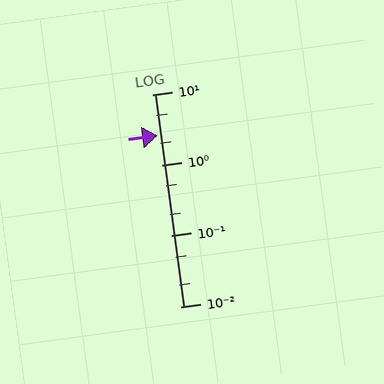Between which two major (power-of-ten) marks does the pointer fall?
The pointer is between 1 and 10.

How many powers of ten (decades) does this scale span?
The scale spans 3 decades, from 0.01 to 10.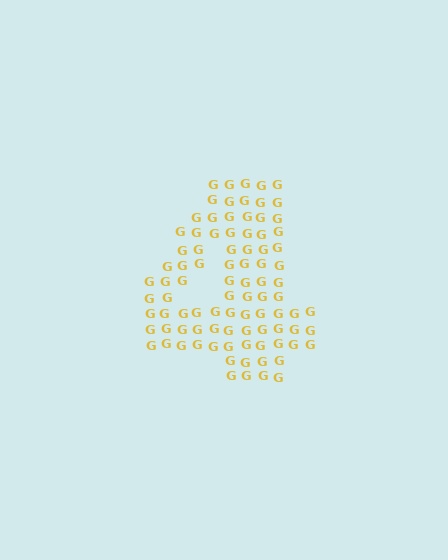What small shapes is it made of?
It is made of small letter G's.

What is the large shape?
The large shape is the digit 4.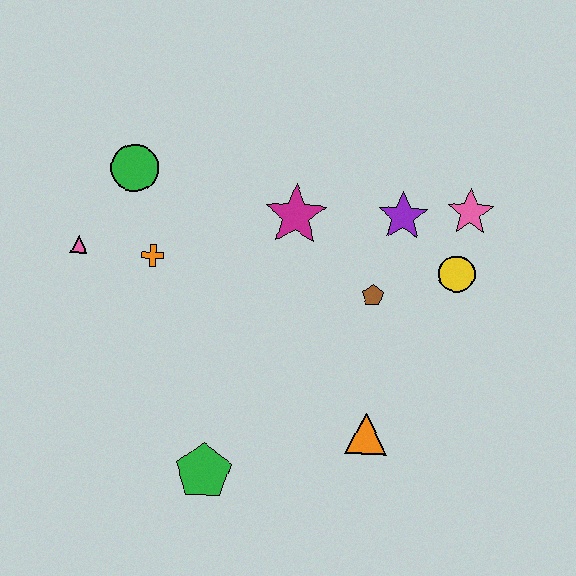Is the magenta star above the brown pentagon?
Yes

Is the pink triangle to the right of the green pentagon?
No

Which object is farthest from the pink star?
The pink triangle is farthest from the pink star.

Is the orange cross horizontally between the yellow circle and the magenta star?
No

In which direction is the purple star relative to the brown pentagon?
The purple star is above the brown pentagon.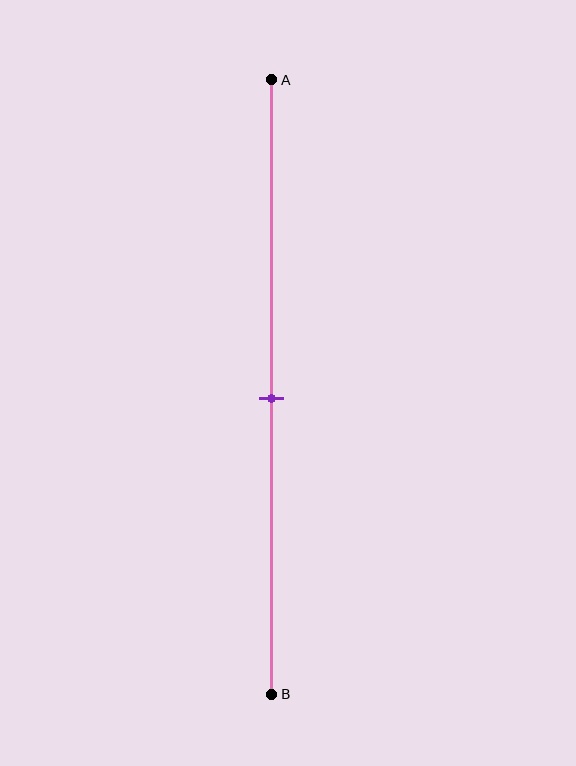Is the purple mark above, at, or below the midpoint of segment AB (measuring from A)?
The purple mark is approximately at the midpoint of segment AB.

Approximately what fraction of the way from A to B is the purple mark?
The purple mark is approximately 50% of the way from A to B.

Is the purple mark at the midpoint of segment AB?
Yes, the mark is approximately at the midpoint.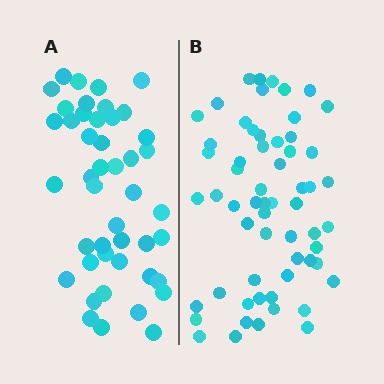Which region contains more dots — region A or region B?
Region B (the right region) has more dots.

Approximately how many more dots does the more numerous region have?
Region B has approximately 15 more dots than region A.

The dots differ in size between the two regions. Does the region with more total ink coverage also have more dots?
No. Region A has more total ink coverage because its dots are larger, but region B actually contains more individual dots. Total area can be misleading — the number of items is what matters here.